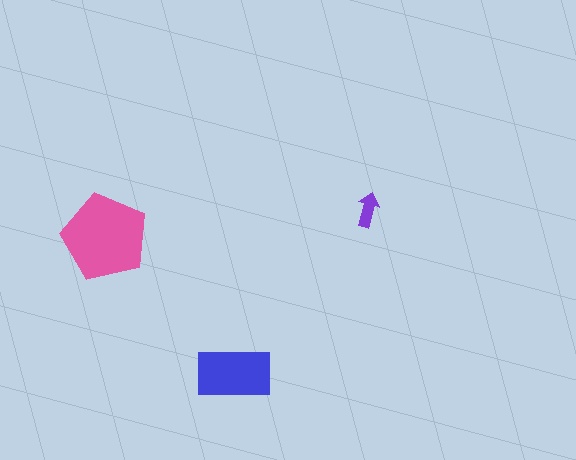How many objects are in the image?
There are 3 objects in the image.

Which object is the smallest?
The purple arrow.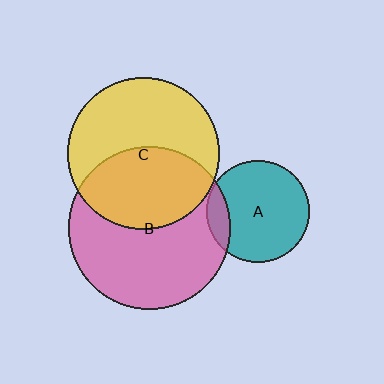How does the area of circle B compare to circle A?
Approximately 2.5 times.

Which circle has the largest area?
Circle B (pink).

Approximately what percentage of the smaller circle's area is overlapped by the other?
Approximately 15%.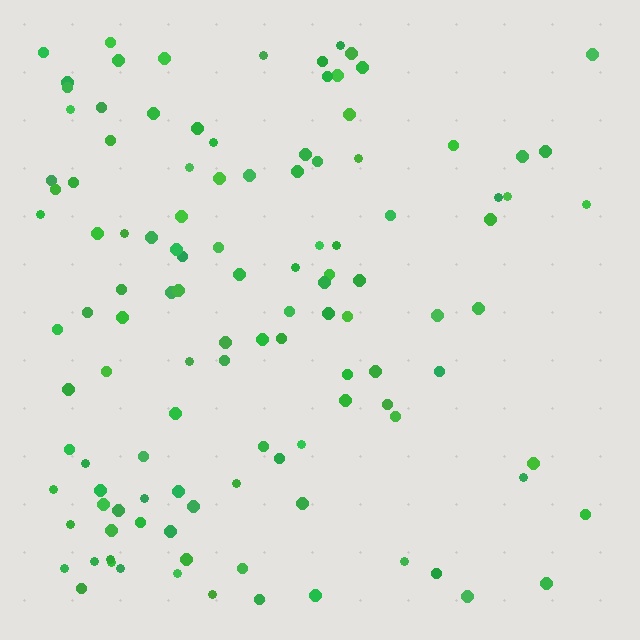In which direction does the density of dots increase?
From right to left, with the left side densest.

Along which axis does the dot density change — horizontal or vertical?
Horizontal.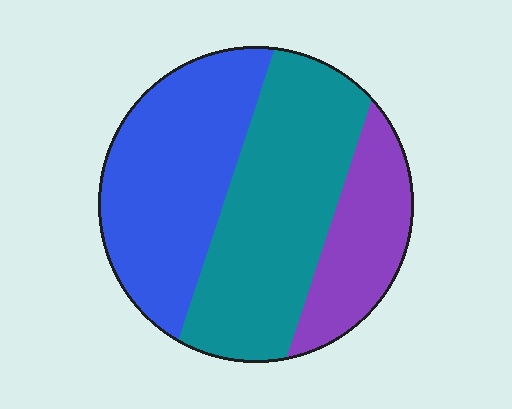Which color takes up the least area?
Purple, at roughly 20%.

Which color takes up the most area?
Teal, at roughly 40%.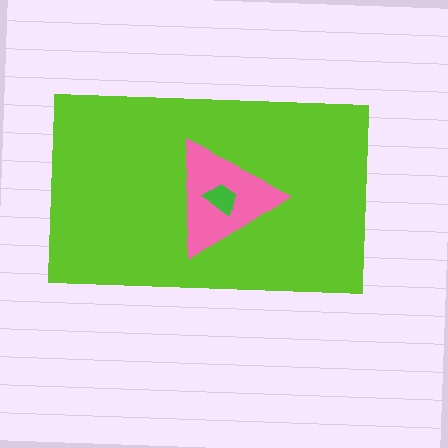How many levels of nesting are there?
3.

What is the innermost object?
The green trapezoid.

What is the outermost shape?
The lime rectangle.